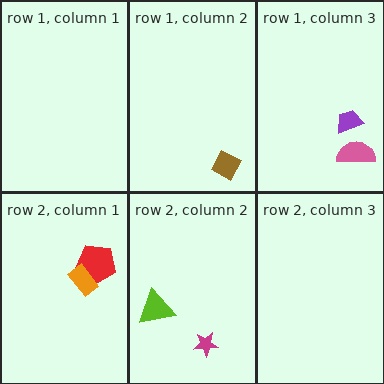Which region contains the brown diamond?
The row 1, column 2 region.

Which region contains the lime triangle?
The row 2, column 2 region.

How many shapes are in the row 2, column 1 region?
2.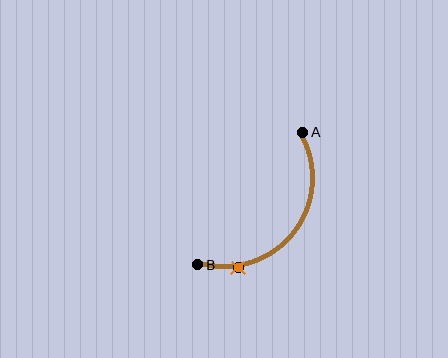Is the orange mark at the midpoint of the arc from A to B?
No. The orange mark lies on the arc but is closer to endpoint B. The arc midpoint would be at the point on the curve equidistant along the arc from both A and B.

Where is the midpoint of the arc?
The arc midpoint is the point on the curve farthest from the straight line joining A and B. It sits below and to the right of that line.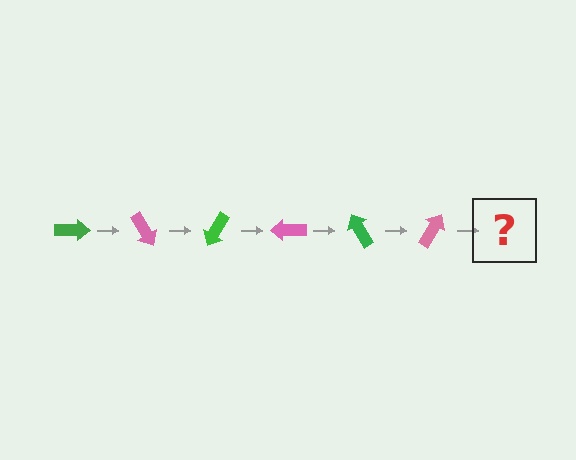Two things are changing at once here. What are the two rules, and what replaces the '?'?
The two rules are that it rotates 60 degrees each step and the color cycles through green and pink. The '?' should be a green arrow, rotated 360 degrees from the start.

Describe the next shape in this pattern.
It should be a green arrow, rotated 360 degrees from the start.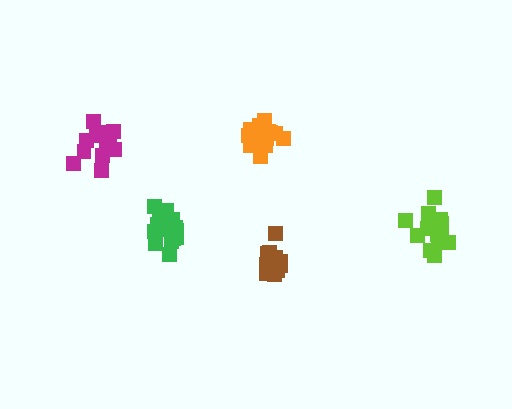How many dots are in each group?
Group 1: 13 dots, Group 2: 14 dots, Group 3: 13 dots, Group 4: 18 dots, Group 5: 16 dots (74 total).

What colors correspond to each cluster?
The clusters are colored: magenta, orange, brown, lime, green.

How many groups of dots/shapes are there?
There are 5 groups.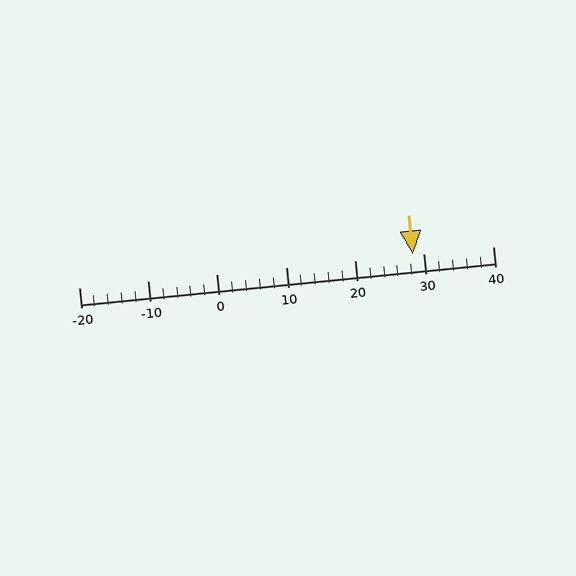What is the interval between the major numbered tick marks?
The major tick marks are spaced 10 units apart.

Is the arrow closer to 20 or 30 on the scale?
The arrow is closer to 30.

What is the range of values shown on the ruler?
The ruler shows values from -20 to 40.